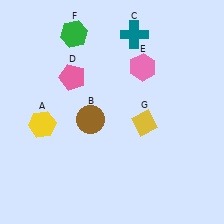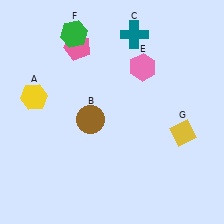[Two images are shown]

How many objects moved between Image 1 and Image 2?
3 objects moved between the two images.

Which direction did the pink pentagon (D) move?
The pink pentagon (D) moved up.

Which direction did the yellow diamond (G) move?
The yellow diamond (G) moved right.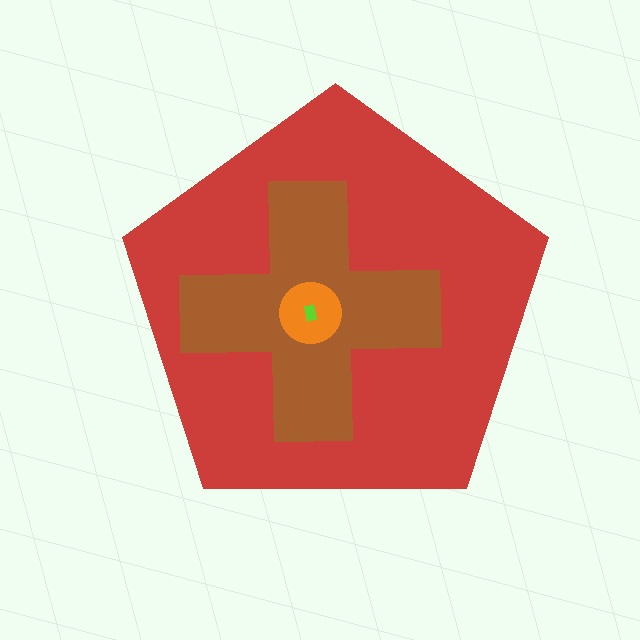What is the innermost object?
The lime rectangle.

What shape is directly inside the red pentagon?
The brown cross.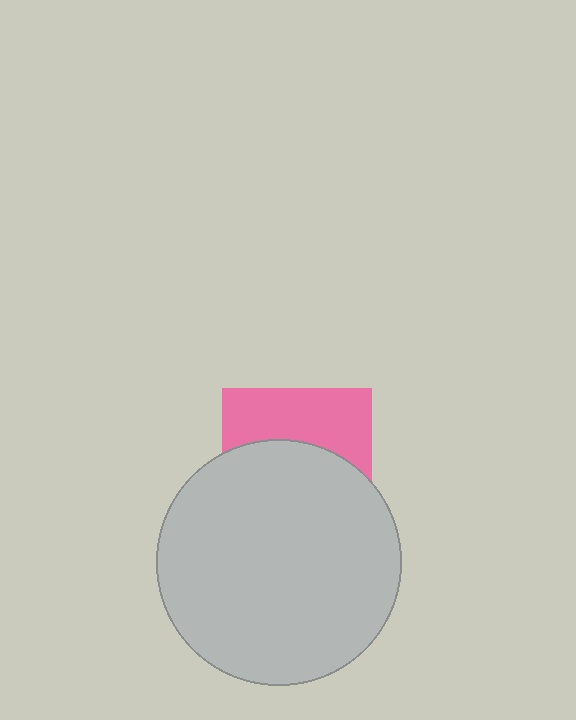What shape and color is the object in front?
The object in front is a light gray circle.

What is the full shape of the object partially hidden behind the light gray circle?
The partially hidden object is a pink square.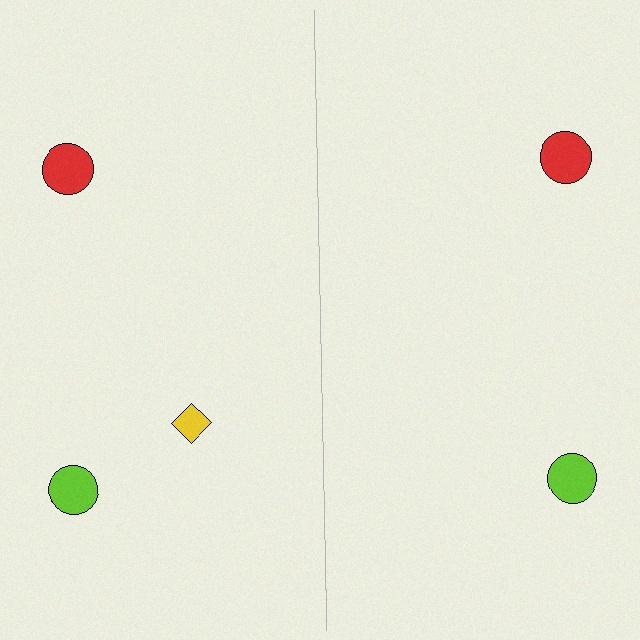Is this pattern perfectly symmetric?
No, the pattern is not perfectly symmetric. A yellow diamond is missing from the right side.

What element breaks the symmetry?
A yellow diamond is missing from the right side.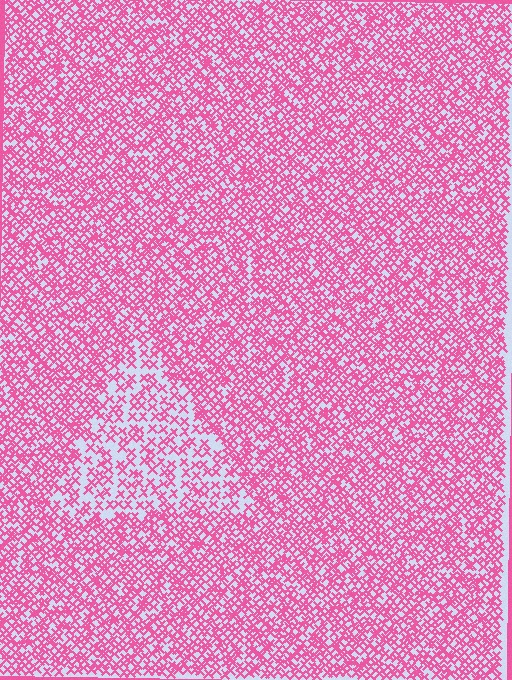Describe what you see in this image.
The image contains small pink elements arranged at two different densities. A triangle-shaped region is visible where the elements are less densely packed than the surrounding area.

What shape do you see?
I see a triangle.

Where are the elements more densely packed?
The elements are more densely packed outside the triangle boundary.